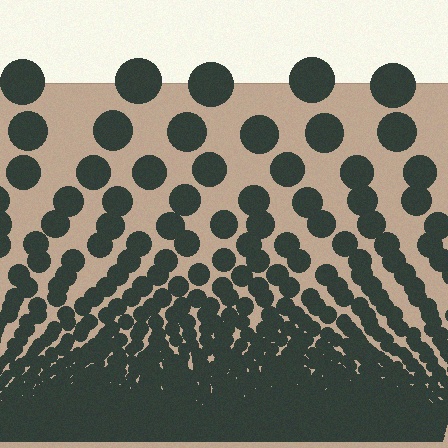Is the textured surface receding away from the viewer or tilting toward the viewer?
The surface appears to tilt toward the viewer. Texture elements get larger and sparser toward the top.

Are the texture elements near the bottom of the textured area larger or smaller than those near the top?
Smaller. The gradient is inverted — elements near the bottom are smaller and denser.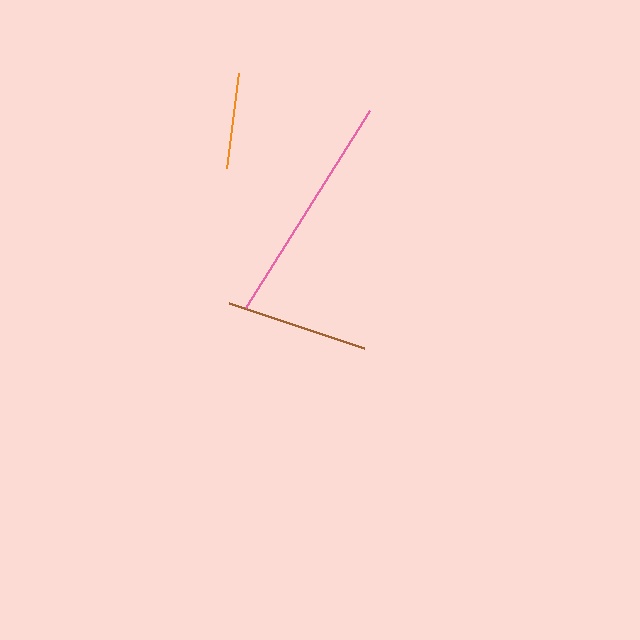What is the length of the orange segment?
The orange segment is approximately 96 pixels long.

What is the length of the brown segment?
The brown segment is approximately 142 pixels long.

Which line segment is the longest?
The pink line is the longest at approximately 232 pixels.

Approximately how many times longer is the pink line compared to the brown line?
The pink line is approximately 1.6 times the length of the brown line.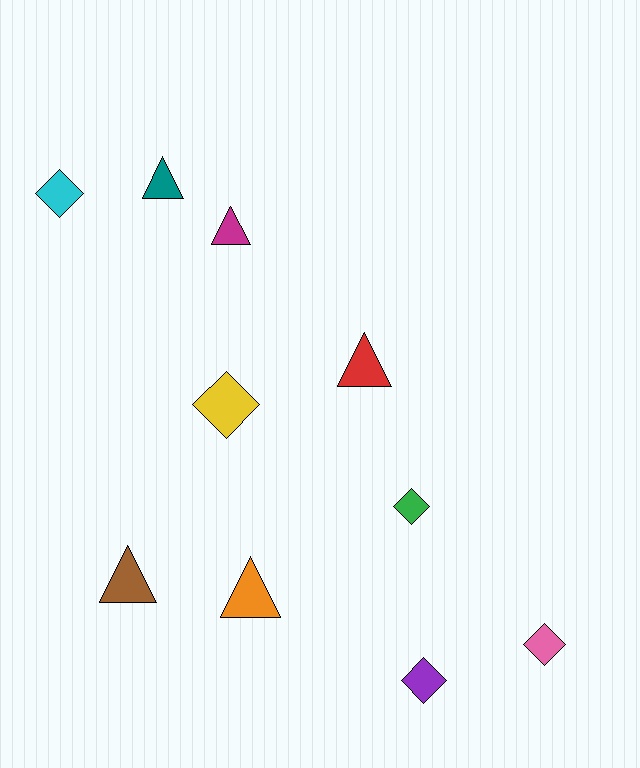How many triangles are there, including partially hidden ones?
There are 5 triangles.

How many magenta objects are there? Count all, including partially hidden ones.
There is 1 magenta object.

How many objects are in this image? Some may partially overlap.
There are 10 objects.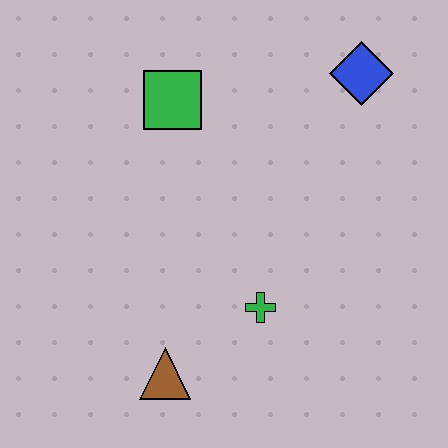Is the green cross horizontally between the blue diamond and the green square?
Yes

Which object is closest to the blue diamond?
The green square is closest to the blue diamond.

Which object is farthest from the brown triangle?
The blue diamond is farthest from the brown triangle.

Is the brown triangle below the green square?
Yes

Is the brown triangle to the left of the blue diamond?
Yes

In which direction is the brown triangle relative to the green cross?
The brown triangle is to the left of the green cross.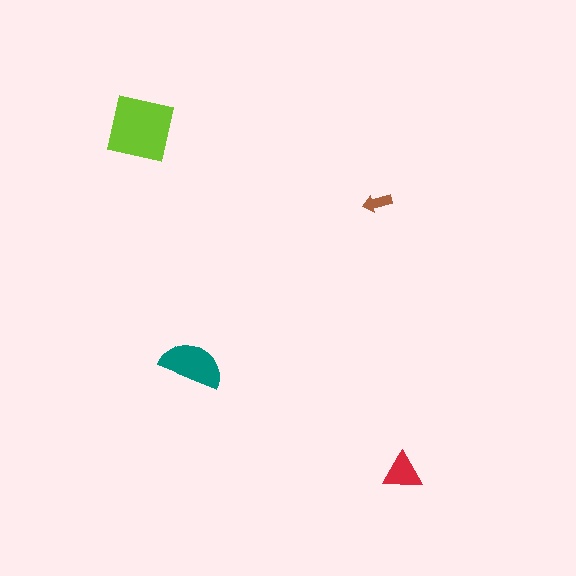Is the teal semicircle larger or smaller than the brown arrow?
Larger.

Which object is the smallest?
The brown arrow.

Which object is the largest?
The lime square.